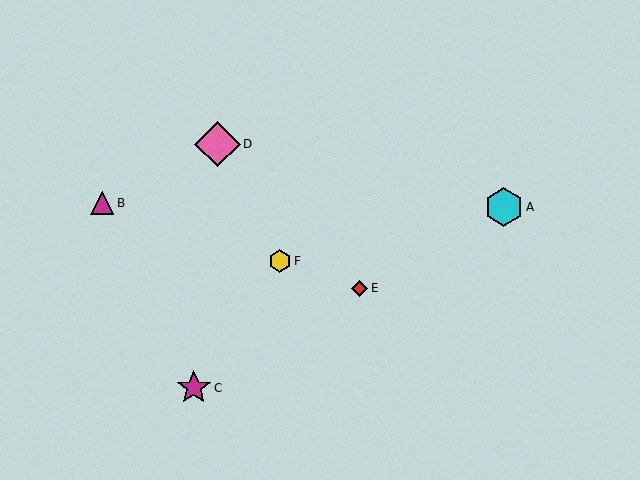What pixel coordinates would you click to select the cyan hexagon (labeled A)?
Click at (504, 207) to select the cyan hexagon A.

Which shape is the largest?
The pink diamond (labeled D) is the largest.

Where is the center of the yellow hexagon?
The center of the yellow hexagon is at (280, 261).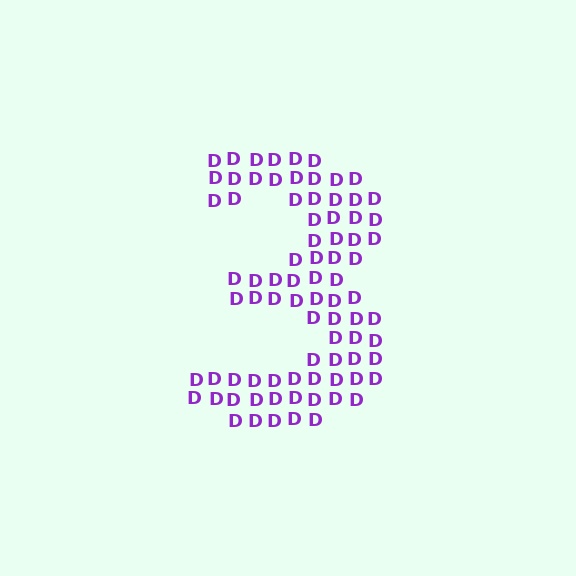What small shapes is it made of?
It is made of small letter D's.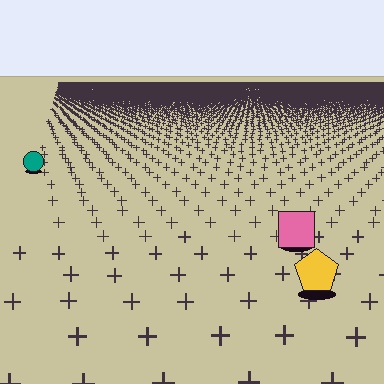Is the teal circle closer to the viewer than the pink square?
No. The pink square is closer — you can tell from the texture gradient: the ground texture is coarser near it.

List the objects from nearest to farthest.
From nearest to farthest: the yellow pentagon, the pink square, the teal circle.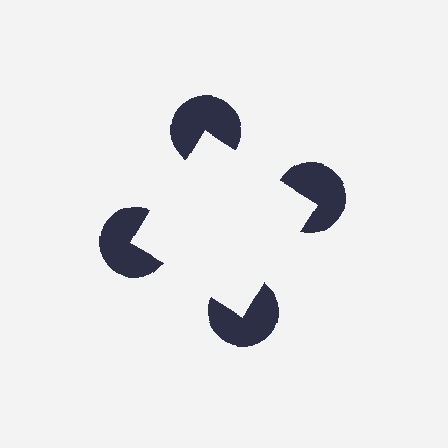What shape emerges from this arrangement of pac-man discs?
An illusory square — its edges are inferred from the aligned wedge cuts in the pac-man discs, not physically drawn.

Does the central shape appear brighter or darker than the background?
It typically appears slightly brighter than the background, even though no actual brightness change is drawn.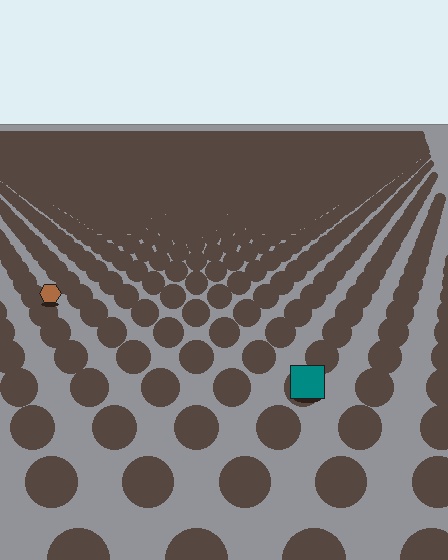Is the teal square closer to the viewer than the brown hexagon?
Yes. The teal square is closer — you can tell from the texture gradient: the ground texture is coarser near it.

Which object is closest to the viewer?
The teal square is closest. The texture marks near it are larger and more spread out.